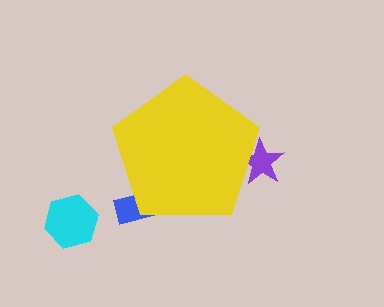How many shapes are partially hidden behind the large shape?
2 shapes are partially hidden.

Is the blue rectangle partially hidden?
Yes, the blue rectangle is partially hidden behind the yellow pentagon.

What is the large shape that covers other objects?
A yellow pentagon.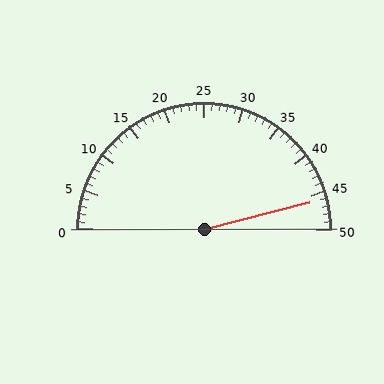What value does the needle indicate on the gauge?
The needle indicates approximately 46.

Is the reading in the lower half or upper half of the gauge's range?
The reading is in the upper half of the range (0 to 50).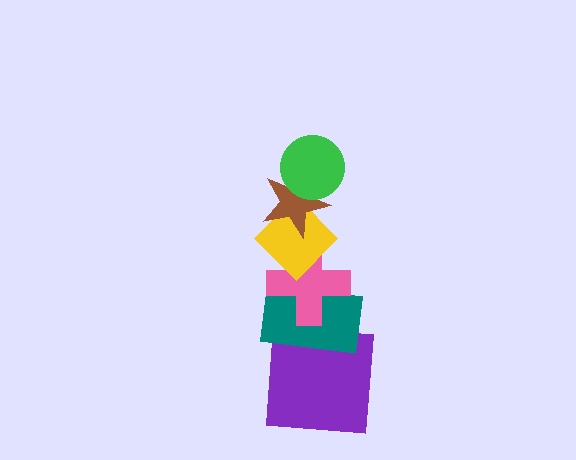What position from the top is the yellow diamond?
The yellow diamond is 3rd from the top.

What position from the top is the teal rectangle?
The teal rectangle is 5th from the top.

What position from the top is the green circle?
The green circle is 1st from the top.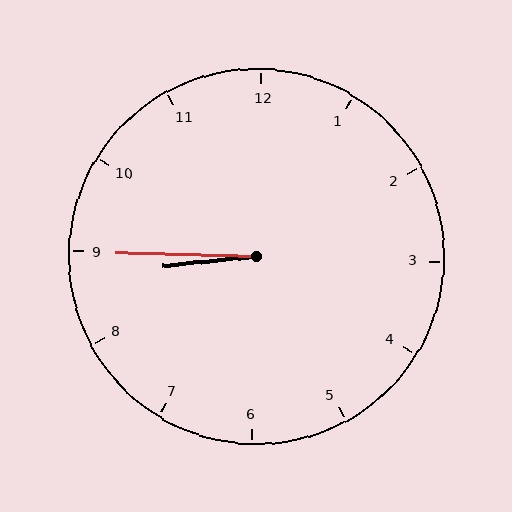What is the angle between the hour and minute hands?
Approximately 8 degrees.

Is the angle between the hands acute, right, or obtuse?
It is acute.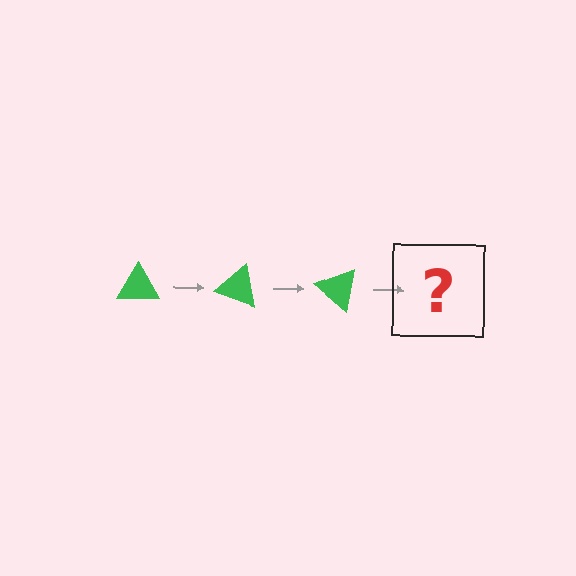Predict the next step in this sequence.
The next step is a green triangle rotated 60 degrees.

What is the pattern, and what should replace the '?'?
The pattern is that the triangle rotates 20 degrees each step. The '?' should be a green triangle rotated 60 degrees.